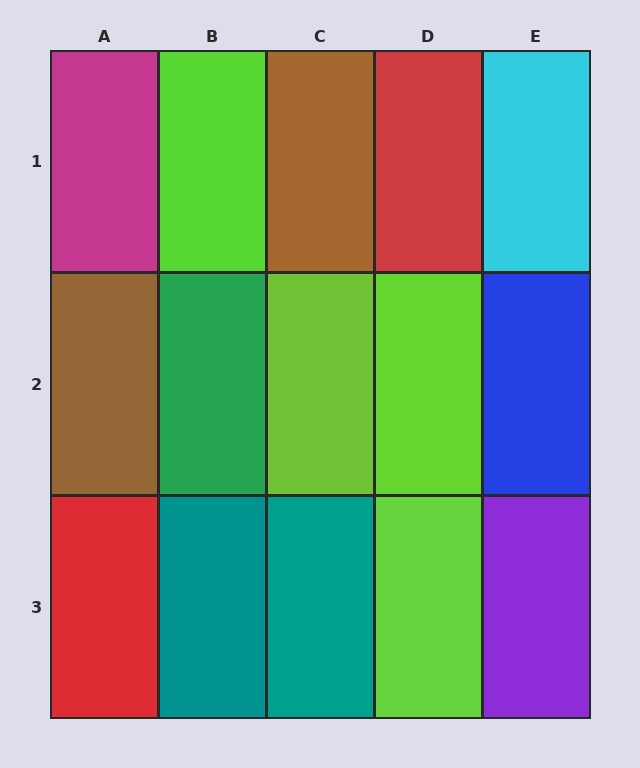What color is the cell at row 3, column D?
Lime.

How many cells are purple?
1 cell is purple.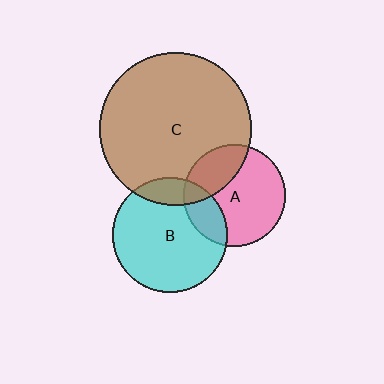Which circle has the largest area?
Circle C (brown).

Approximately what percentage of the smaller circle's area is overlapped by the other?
Approximately 20%.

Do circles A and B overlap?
Yes.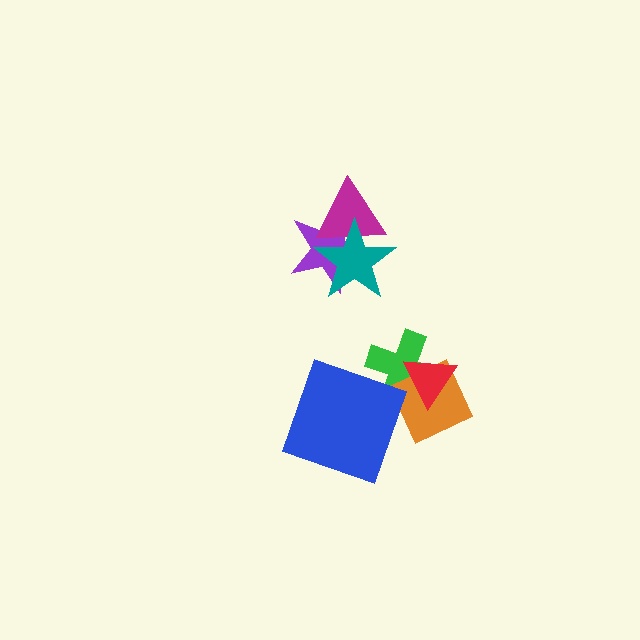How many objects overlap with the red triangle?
2 objects overlap with the red triangle.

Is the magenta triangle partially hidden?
Yes, it is partially covered by another shape.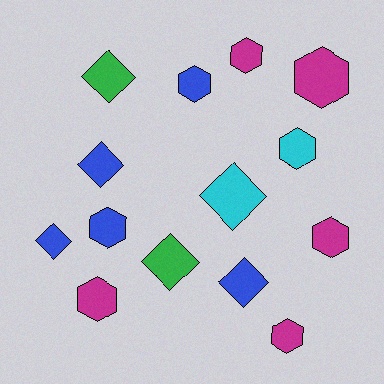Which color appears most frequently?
Blue, with 5 objects.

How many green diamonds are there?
There are 2 green diamonds.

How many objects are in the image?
There are 14 objects.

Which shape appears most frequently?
Hexagon, with 8 objects.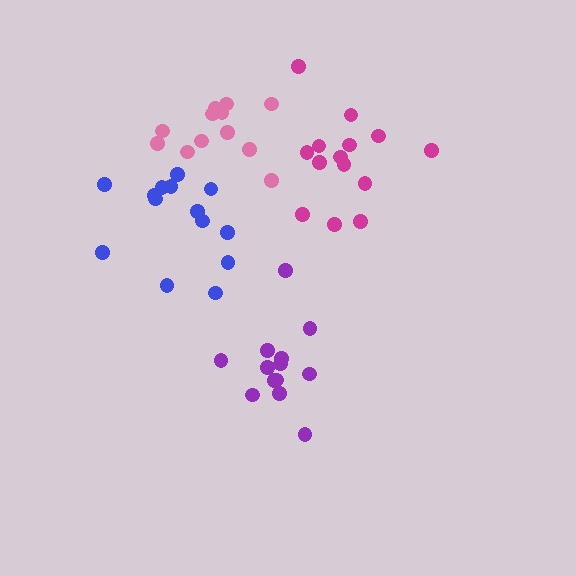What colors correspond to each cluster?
The clusters are colored: pink, blue, magenta, purple.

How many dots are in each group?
Group 1: 12 dots, Group 2: 14 dots, Group 3: 14 dots, Group 4: 13 dots (53 total).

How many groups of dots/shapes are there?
There are 4 groups.